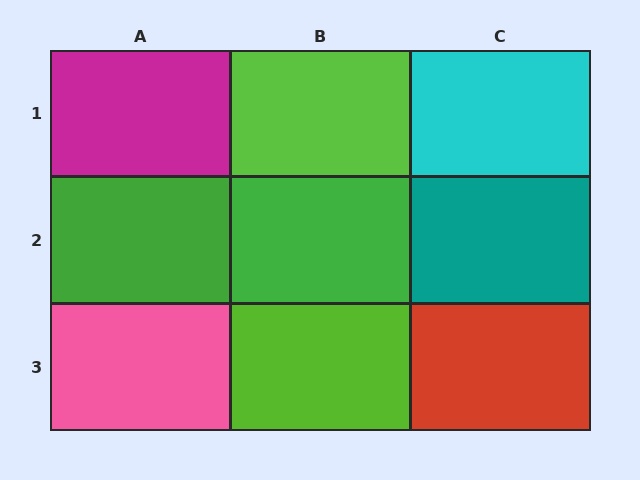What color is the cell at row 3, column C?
Red.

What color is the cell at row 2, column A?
Green.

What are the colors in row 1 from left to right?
Magenta, lime, cyan.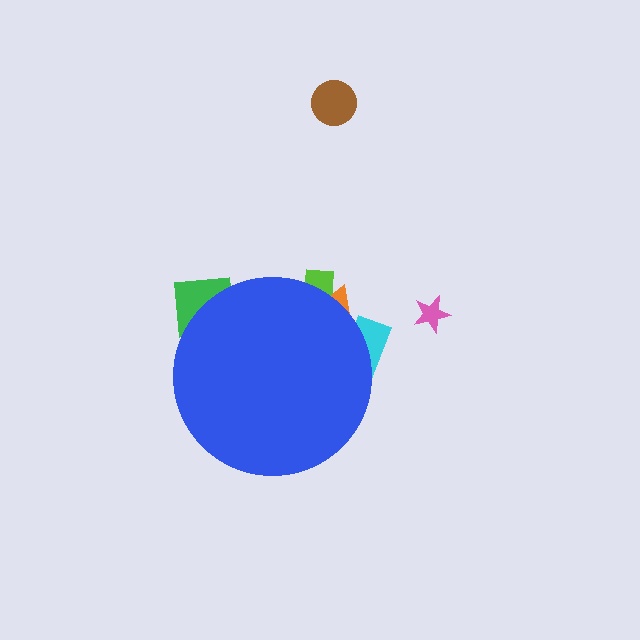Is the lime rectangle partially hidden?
Yes, the lime rectangle is partially hidden behind the blue circle.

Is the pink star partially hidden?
No, the pink star is fully visible.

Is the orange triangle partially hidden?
Yes, the orange triangle is partially hidden behind the blue circle.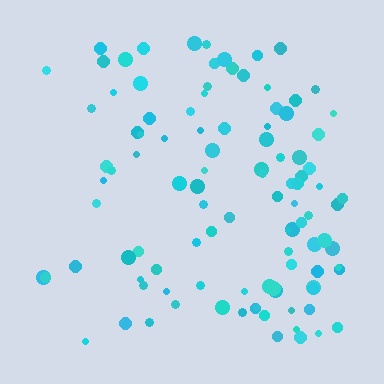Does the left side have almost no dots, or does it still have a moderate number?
Still a moderate number, just noticeably fewer than the right.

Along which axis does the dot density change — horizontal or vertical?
Horizontal.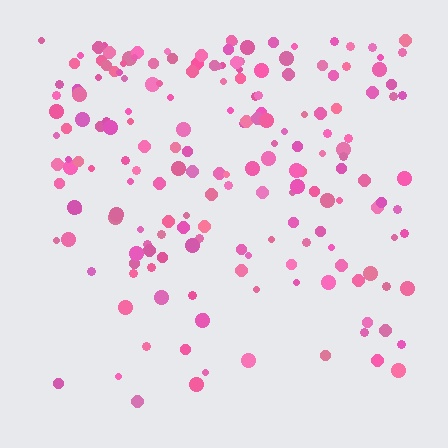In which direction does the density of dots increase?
From bottom to top, with the top side densest.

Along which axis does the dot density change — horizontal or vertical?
Vertical.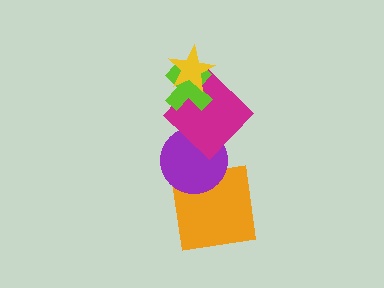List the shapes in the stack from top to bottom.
From top to bottom: the yellow star, the lime cross, the magenta diamond, the purple circle, the orange square.